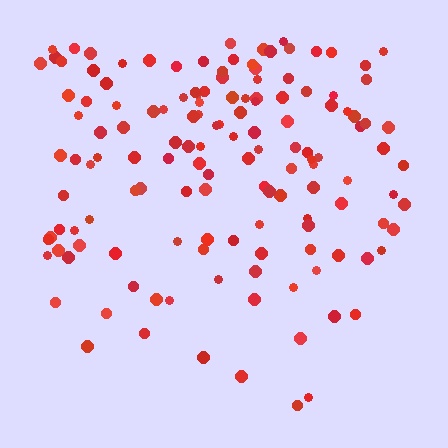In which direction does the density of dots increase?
From bottom to top, with the top side densest.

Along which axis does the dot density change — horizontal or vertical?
Vertical.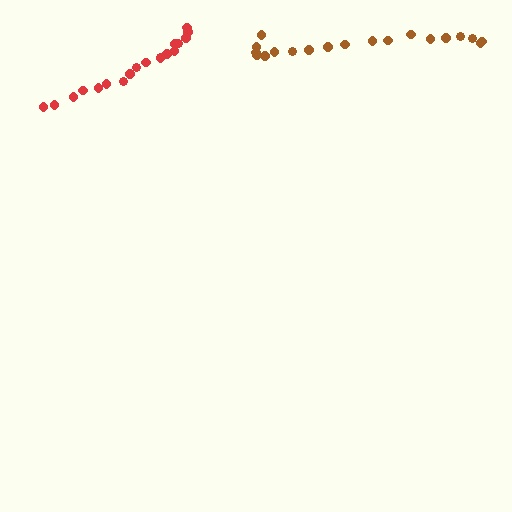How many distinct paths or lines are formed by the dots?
There are 2 distinct paths.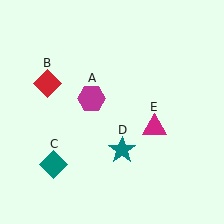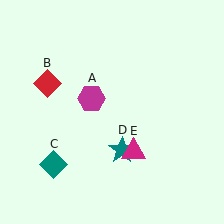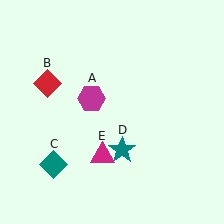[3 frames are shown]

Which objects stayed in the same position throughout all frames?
Magenta hexagon (object A) and red diamond (object B) and teal diamond (object C) and teal star (object D) remained stationary.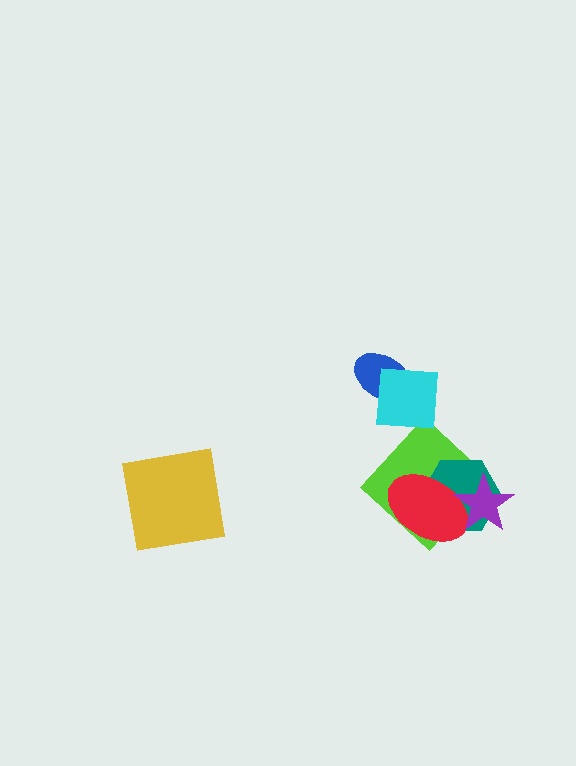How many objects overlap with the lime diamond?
3 objects overlap with the lime diamond.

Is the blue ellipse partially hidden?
Yes, it is partially covered by another shape.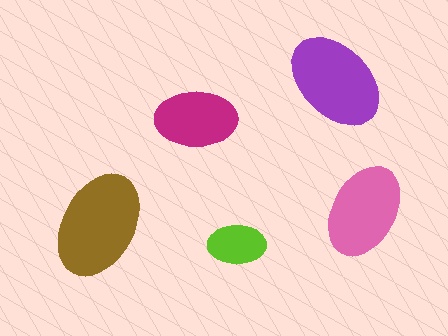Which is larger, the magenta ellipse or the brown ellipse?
The brown one.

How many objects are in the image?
There are 5 objects in the image.